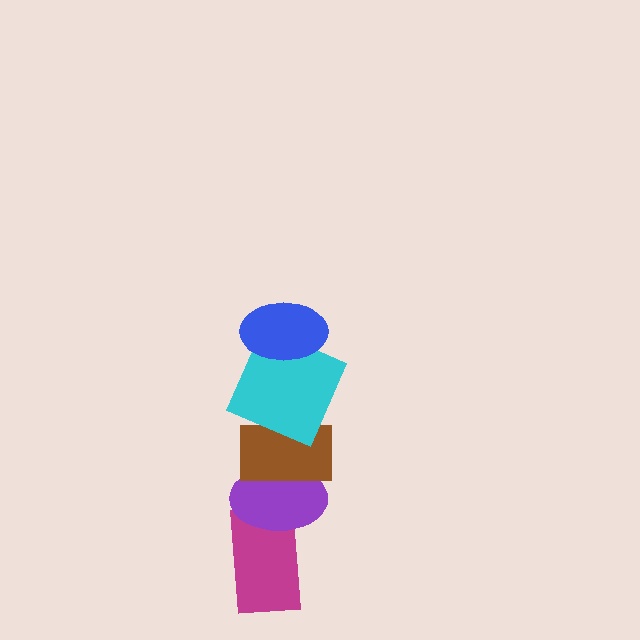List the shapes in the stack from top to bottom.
From top to bottom: the blue ellipse, the cyan square, the brown rectangle, the purple ellipse, the magenta rectangle.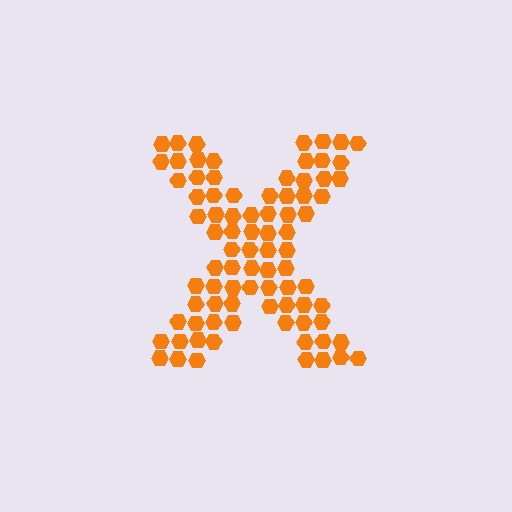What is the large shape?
The large shape is the letter X.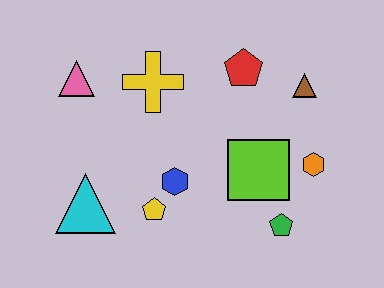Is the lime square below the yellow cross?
Yes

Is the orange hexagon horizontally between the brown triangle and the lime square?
No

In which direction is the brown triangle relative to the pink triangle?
The brown triangle is to the right of the pink triangle.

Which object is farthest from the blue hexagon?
The brown triangle is farthest from the blue hexagon.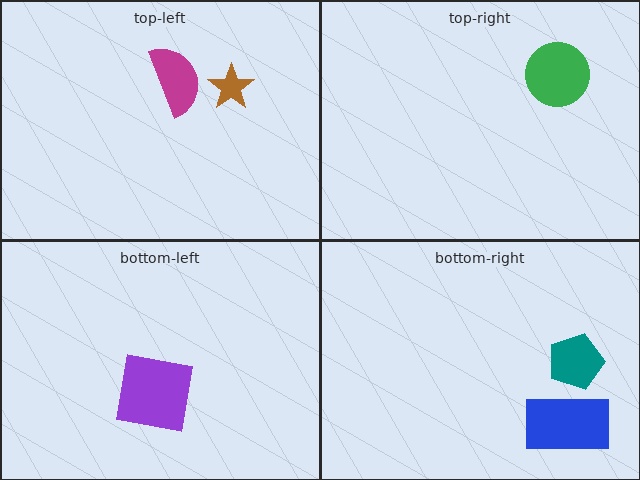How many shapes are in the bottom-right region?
2.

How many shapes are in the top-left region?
2.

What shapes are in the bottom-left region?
The purple square.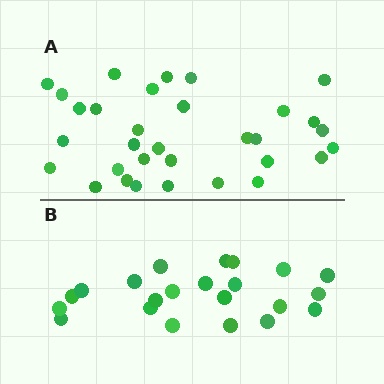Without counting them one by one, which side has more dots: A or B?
Region A (the top region) has more dots.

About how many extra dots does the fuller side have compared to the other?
Region A has roughly 10 or so more dots than region B.